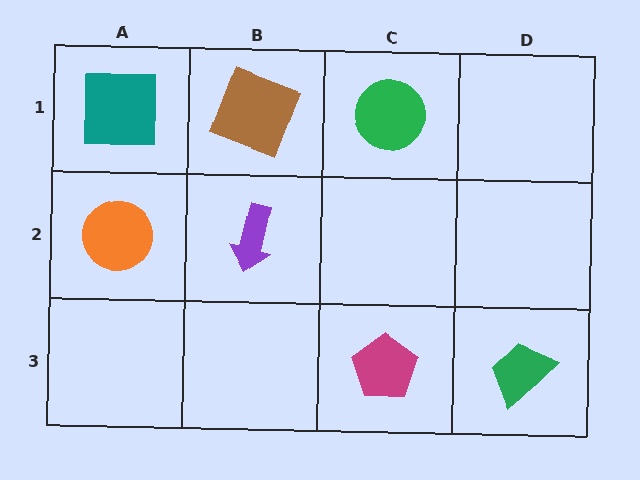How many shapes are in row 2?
2 shapes.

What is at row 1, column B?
A brown square.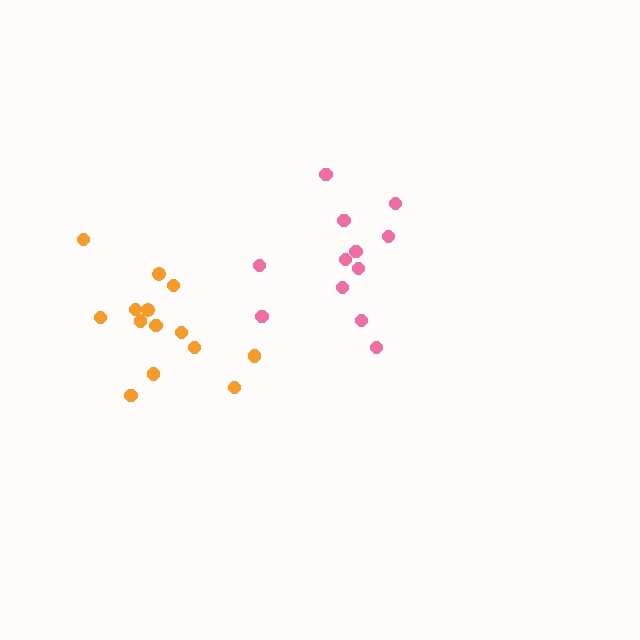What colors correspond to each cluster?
The clusters are colored: orange, pink.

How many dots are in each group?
Group 1: 14 dots, Group 2: 12 dots (26 total).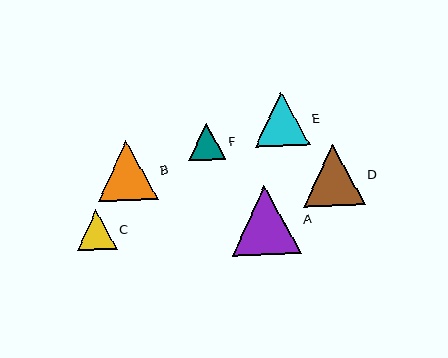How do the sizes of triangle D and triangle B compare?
Triangle D and triangle B are approximately the same size.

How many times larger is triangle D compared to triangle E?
Triangle D is approximately 1.1 times the size of triangle E.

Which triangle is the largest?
Triangle A is the largest with a size of approximately 69 pixels.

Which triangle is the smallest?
Triangle F is the smallest with a size of approximately 37 pixels.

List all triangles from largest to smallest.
From largest to smallest: A, D, B, E, C, F.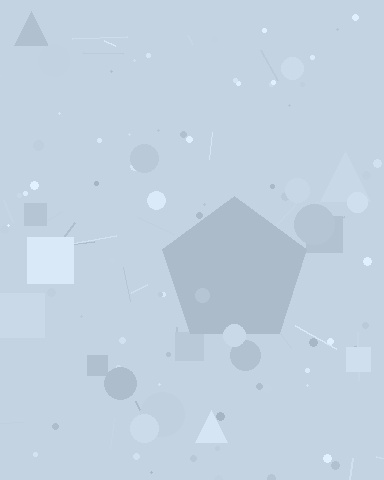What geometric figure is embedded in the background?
A pentagon is embedded in the background.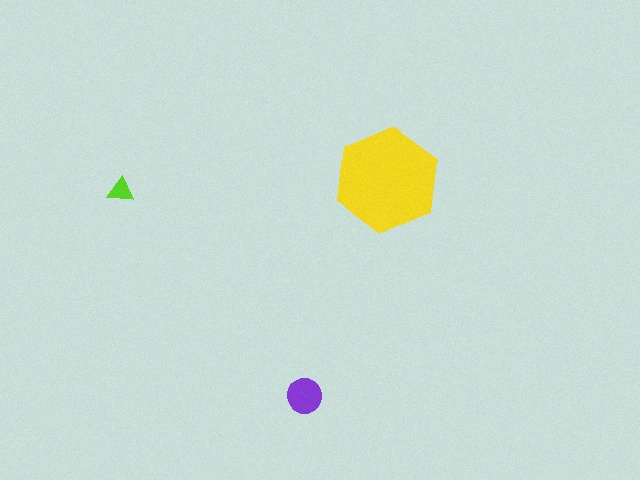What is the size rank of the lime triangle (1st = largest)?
3rd.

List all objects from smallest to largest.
The lime triangle, the purple circle, the yellow hexagon.